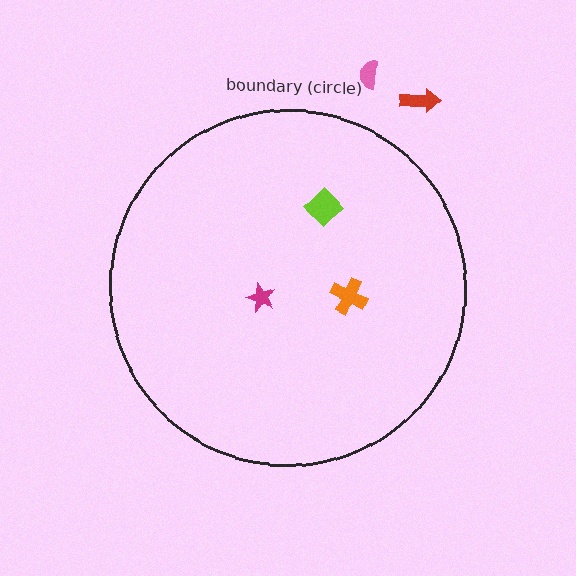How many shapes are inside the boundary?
3 inside, 2 outside.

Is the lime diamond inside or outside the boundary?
Inside.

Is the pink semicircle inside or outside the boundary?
Outside.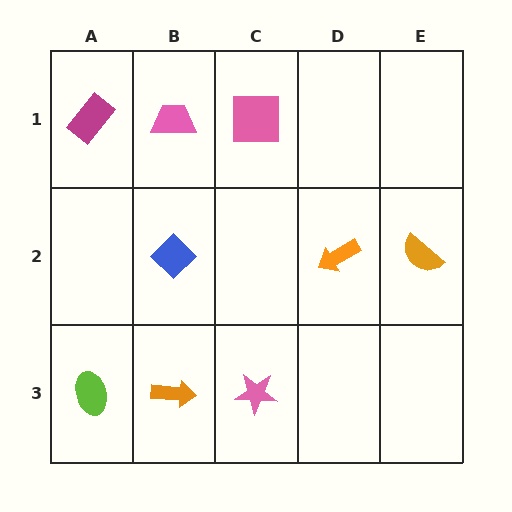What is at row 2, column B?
A blue diamond.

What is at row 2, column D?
An orange arrow.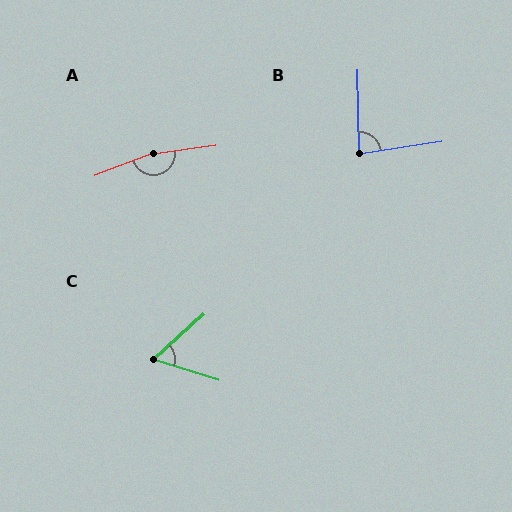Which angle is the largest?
A, at approximately 167 degrees.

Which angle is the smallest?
C, at approximately 60 degrees.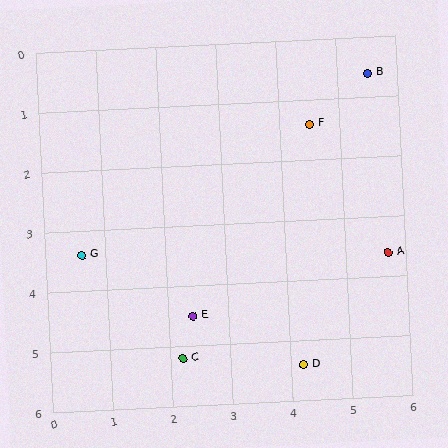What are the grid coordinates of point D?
Point D is at approximately (4.2, 5.4).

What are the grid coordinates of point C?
Point C is at approximately (2.2, 5.2).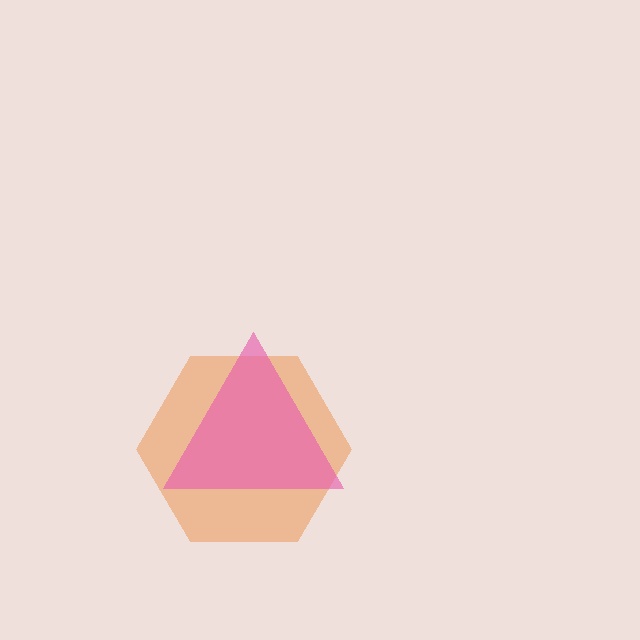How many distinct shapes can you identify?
There are 2 distinct shapes: an orange hexagon, a pink triangle.